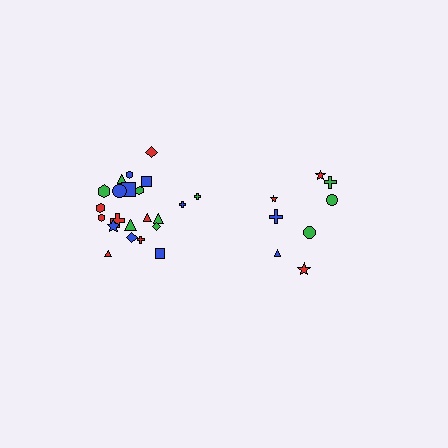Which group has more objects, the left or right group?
The left group.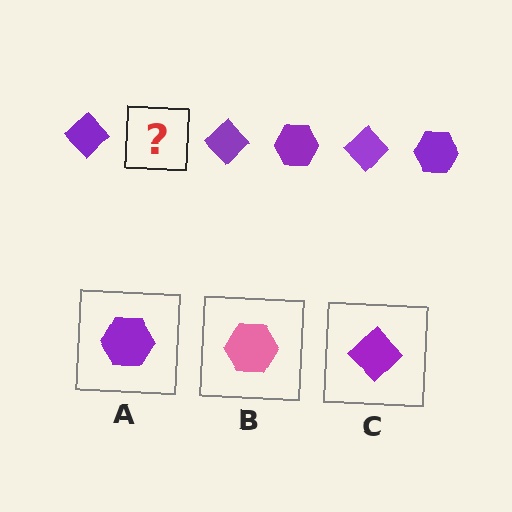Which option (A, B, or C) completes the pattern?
A.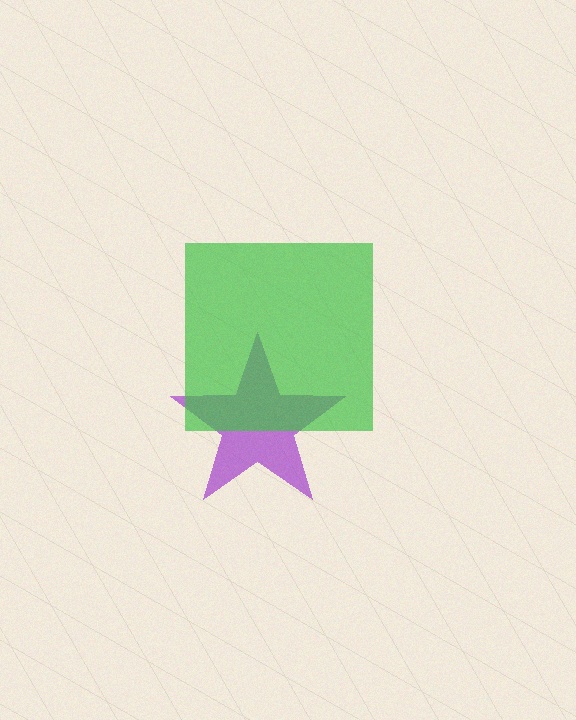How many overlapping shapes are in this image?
There are 2 overlapping shapes in the image.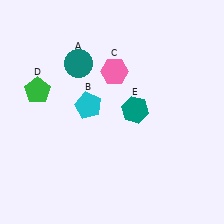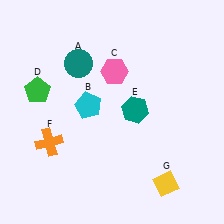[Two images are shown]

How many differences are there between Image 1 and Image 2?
There are 2 differences between the two images.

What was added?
An orange cross (F), a yellow diamond (G) were added in Image 2.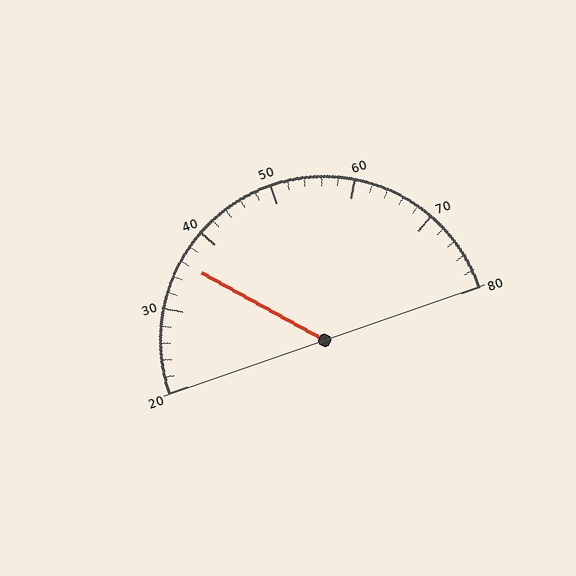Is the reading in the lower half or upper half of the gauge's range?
The reading is in the lower half of the range (20 to 80).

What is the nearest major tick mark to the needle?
The nearest major tick mark is 40.